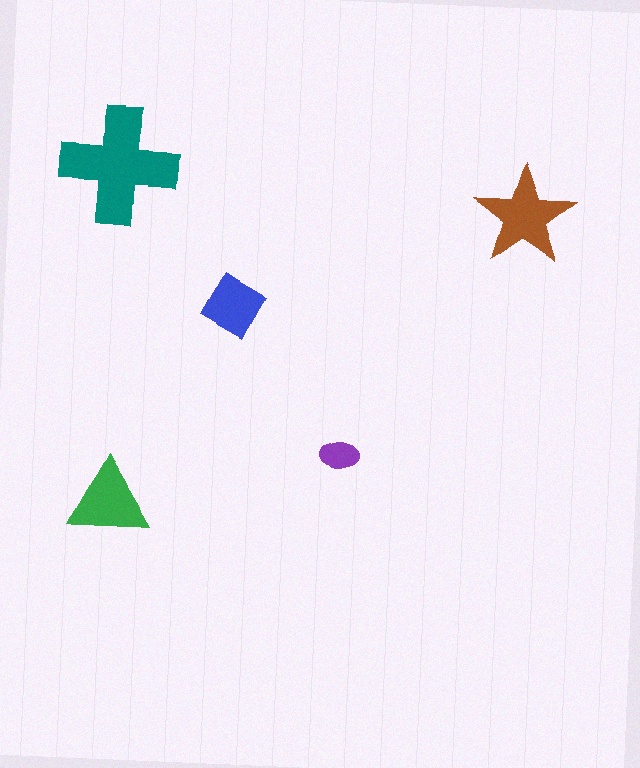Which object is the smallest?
The purple ellipse.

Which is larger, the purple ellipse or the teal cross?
The teal cross.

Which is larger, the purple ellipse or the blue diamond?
The blue diamond.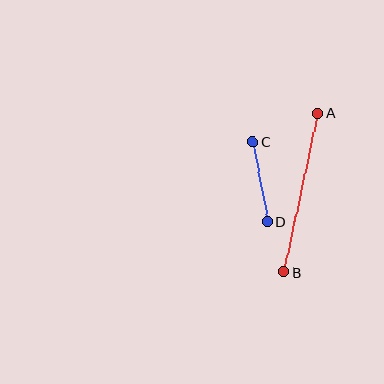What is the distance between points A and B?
The distance is approximately 162 pixels.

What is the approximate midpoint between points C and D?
The midpoint is at approximately (260, 182) pixels.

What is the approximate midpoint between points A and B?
The midpoint is at approximately (301, 192) pixels.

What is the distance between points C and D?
The distance is approximately 81 pixels.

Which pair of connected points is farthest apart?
Points A and B are farthest apart.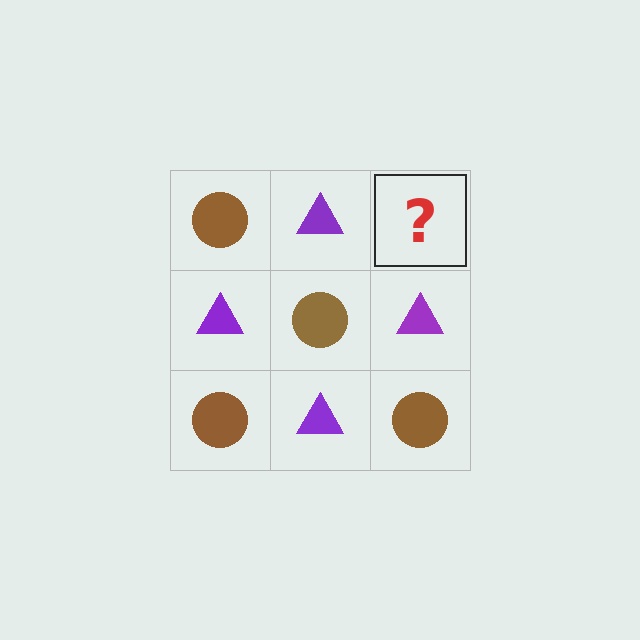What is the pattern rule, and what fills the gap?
The rule is that it alternates brown circle and purple triangle in a checkerboard pattern. The gap should be filled with a brown circle.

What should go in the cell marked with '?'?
The missing cell should contain a brown circle.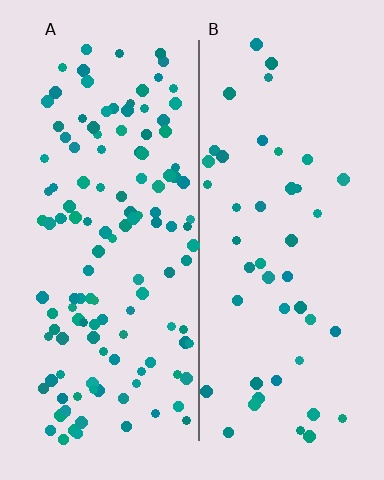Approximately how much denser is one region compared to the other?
Approximately 2.8× — region A over region B.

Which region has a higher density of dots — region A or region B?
A (the left).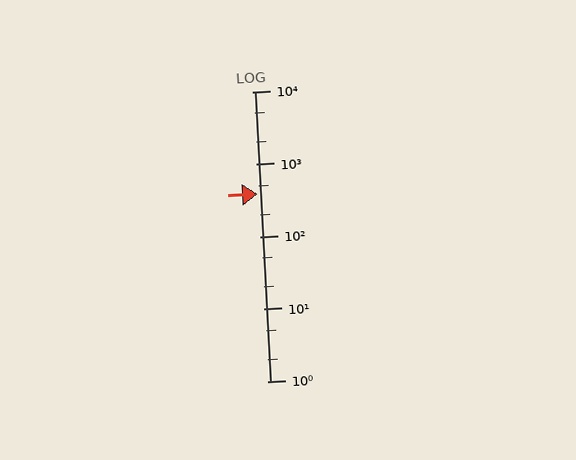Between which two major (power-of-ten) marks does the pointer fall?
The pointer is between 100 and 1000.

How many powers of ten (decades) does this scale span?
The scale spans 4 decades, from 1 to 10000.